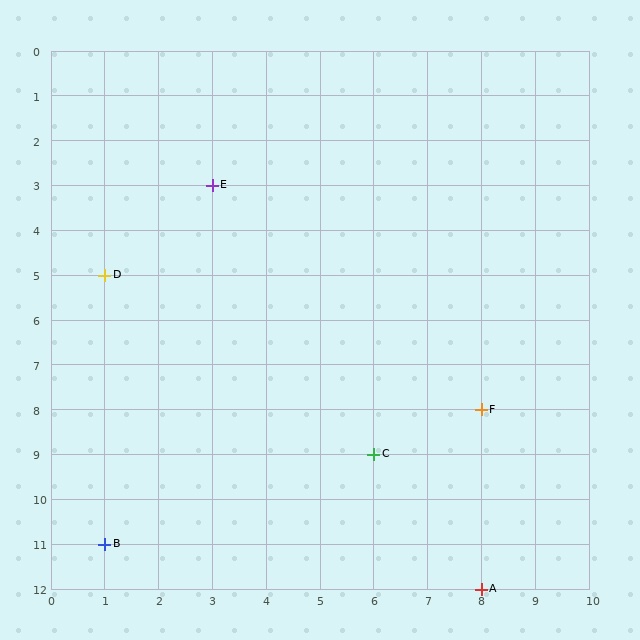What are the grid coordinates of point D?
Point D is at grid coordinates (1, 5).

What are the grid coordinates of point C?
Point C is at grid coordinates (6, 9).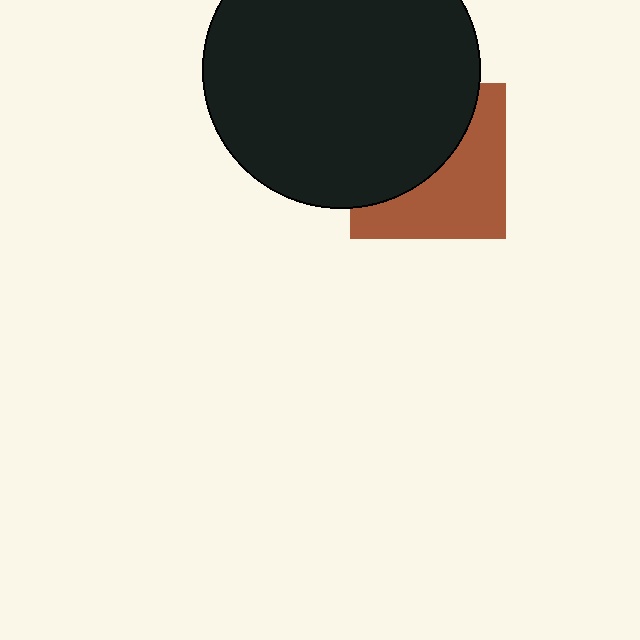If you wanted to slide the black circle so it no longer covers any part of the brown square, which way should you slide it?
Slide it toward the upper-left — that is the most direct way to separate the two shapes.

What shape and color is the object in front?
The object in front is a black circle.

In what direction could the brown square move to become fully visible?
The brown square could move toward the lower-right. That would shift it out from behind the black circle entirely.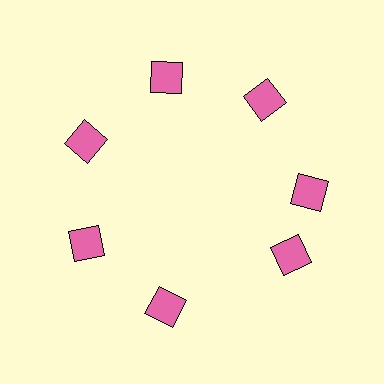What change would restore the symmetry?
The symmetry would be restored by rotating it back into even spacing with its neighbors so that all 7 squares sit at equal angles and equal distance from the center.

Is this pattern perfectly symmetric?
No. The 7 pink squares are arranged in a ring, but one element near the 5 o'clock position is rotated out of alignment along the ring, breaking the 7-fold rotational symmetry.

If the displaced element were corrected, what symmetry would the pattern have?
It would have 7-fold rotational symmetry — the pattern would map onto itself every 51 degrees.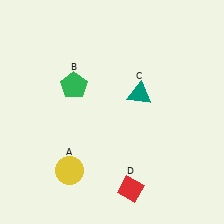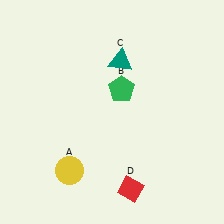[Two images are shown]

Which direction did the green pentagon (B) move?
The green pentagon (B) moved right.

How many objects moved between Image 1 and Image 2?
2 objects moved between the two images.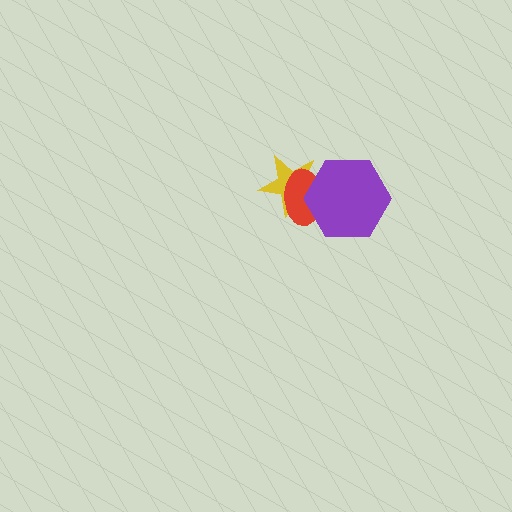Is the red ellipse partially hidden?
Yes, it is partially covered by another shape.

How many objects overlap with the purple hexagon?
2 objects overlap with the purple hexagon.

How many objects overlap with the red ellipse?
2 objects overlap with the red ellipse.